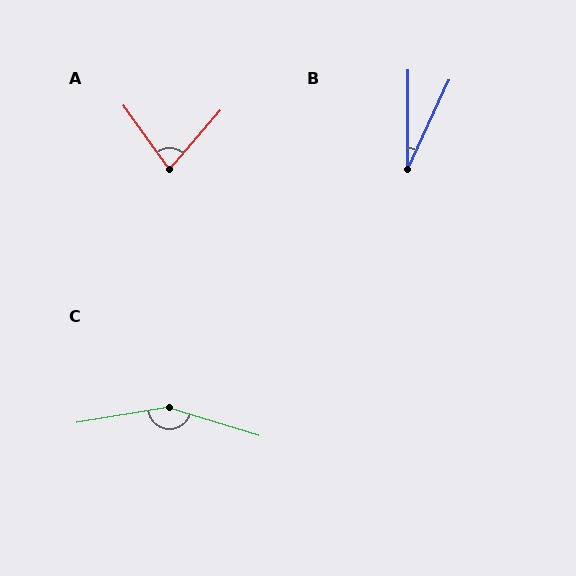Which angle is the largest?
C, at approximately 153 degrees.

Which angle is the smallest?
B, at approximately 25 degrees.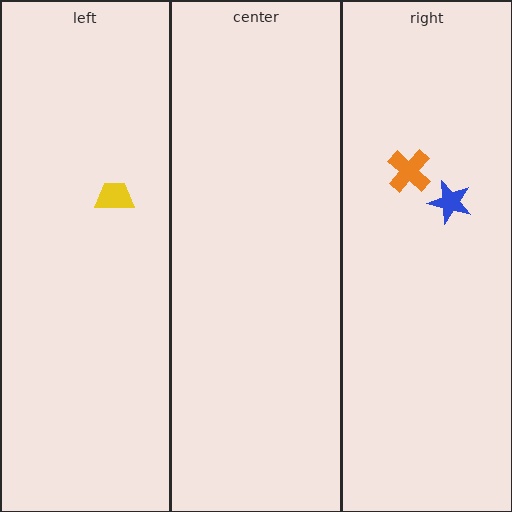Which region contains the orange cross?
The right region.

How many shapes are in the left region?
1.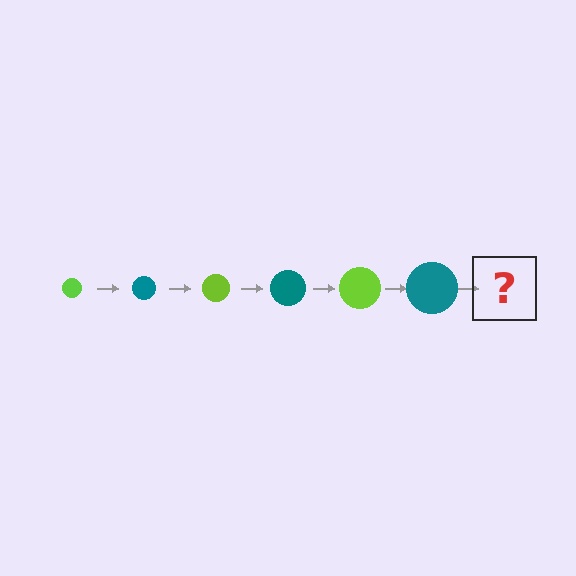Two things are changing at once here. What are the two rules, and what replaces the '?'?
The two rules are that the circle grows larger each step and the color cycles through lime and teal. The '?' should be a lime circle, larger than the previous one.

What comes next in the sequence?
The next element should be a lime circle, larger than the previous one.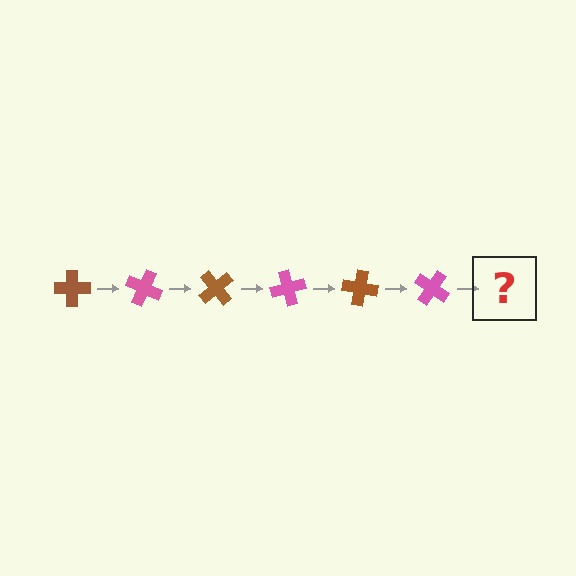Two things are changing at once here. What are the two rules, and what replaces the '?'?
The two rules are that it rotates 25 degrees each step and the color cycles through brown and pink. The '?' should be a brown cross, rotated 150 degrees from the start.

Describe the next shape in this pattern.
It should be a brown cross, rotated 150 degrees from the start.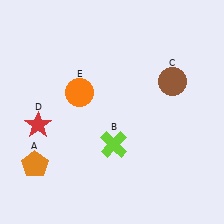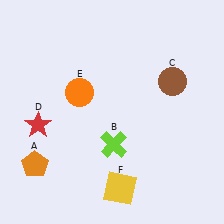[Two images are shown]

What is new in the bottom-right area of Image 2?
A yellow square (F) was added in the bottom-right area of Image 2.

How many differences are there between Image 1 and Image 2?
There is 1 difference between the two images.